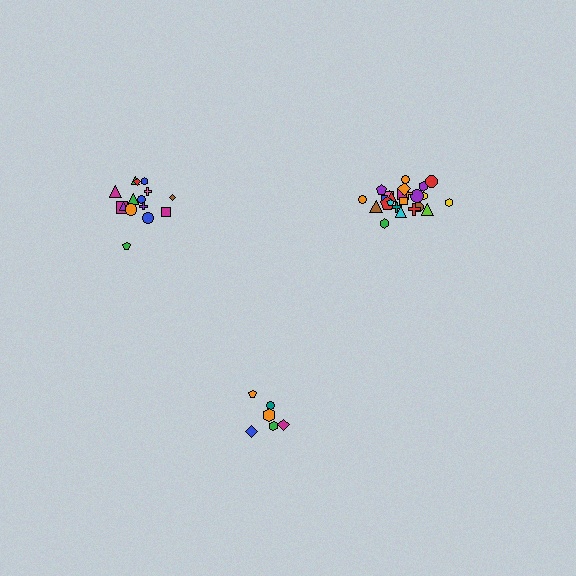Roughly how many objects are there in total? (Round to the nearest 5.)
Roughly 45 objects in total.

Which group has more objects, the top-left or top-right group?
The top-right group.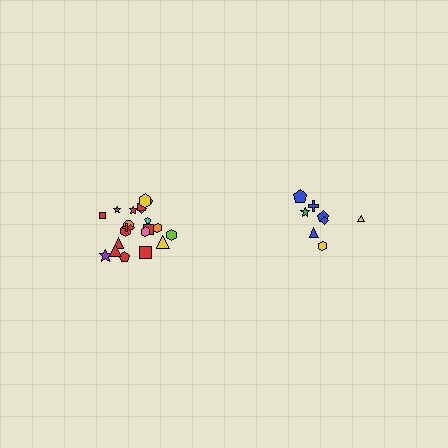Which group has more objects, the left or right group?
The left group.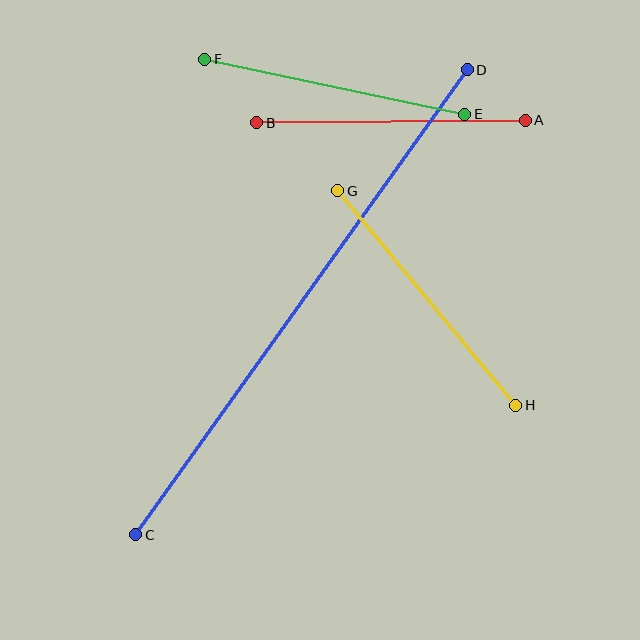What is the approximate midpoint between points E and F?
The midpoint is at approximately (335, 87) pixels.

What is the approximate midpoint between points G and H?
The midpoint is at approximately (427, 298) pixels.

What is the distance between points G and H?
The distance is approximately 279 pixels.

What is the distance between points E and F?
The distance is approximately 266 pixels.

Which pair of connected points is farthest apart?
Points C and D are farthest apart.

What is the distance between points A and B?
The distance is approximately 268 pixels.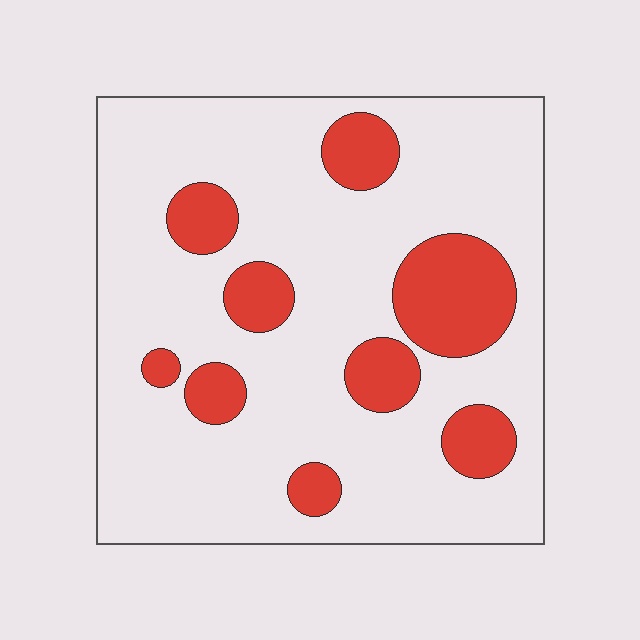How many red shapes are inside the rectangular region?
9.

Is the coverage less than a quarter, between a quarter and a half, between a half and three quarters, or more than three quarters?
Less than a quarter.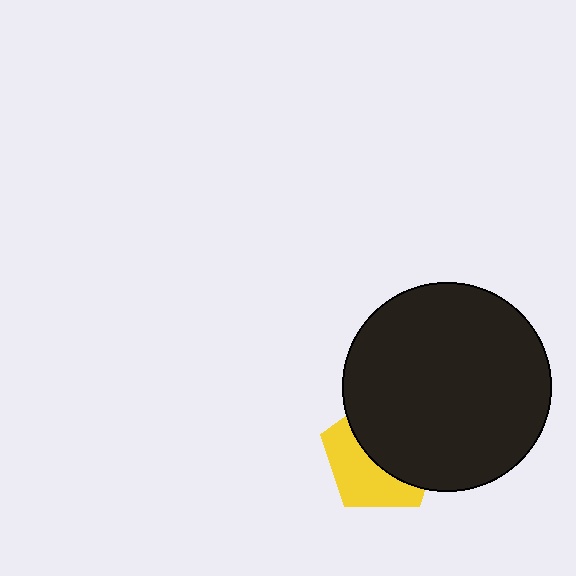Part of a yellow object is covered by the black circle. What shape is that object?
It is a pentagon.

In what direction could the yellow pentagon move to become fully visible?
The yellow pentagon could move toward the lower-left. That would shift it out from behind the black circle entirely.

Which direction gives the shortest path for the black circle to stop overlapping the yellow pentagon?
Moving toward the upper-right gives the shortest separation.